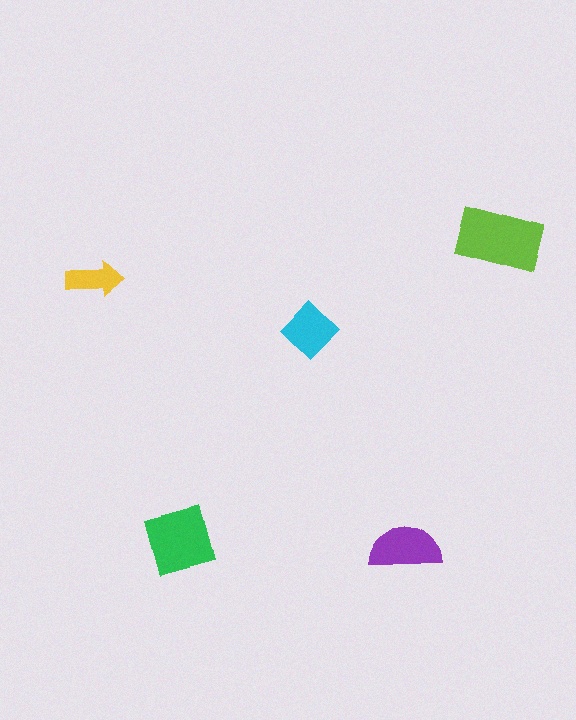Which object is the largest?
The lime rectangle.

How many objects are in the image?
There are 5 objects in the image.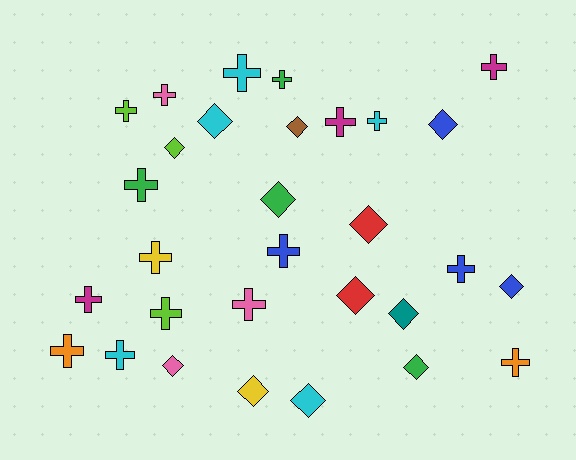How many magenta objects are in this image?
There are 3 magenta objects.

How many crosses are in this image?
There are 17 crosses.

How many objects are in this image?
There are 30 objects.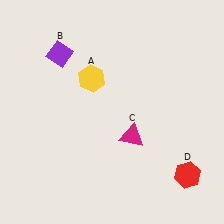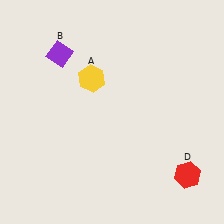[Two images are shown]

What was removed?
The magenta triangle (C) was removed in Image 2.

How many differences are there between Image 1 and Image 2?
There is 1 difference between the two images.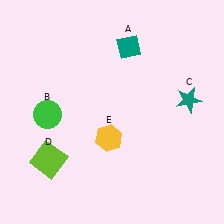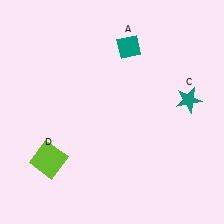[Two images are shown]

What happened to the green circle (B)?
The green circle (B) was removed in Image 2. It was in the bottom-left area of Image 1.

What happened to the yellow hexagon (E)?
The yellow hexagon (E) was removed in Image 2. It was in the bottom-left area of Image 1.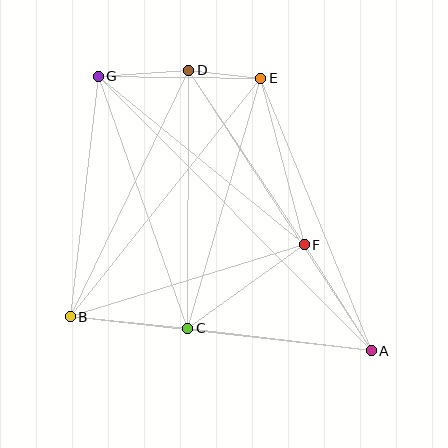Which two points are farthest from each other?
Points A and G are farthest from each other.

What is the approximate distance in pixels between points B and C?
The distance between B and C is approximately 118 pixels.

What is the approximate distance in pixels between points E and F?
The distance between E and F is approximately 172 pixels.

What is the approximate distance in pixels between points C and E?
The distance between C and E is approximately 260 pixels.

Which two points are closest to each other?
Points D and E are closest to each other.